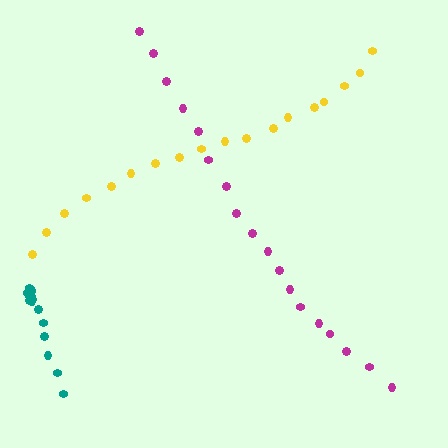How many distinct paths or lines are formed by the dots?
There are 3 distinct paths.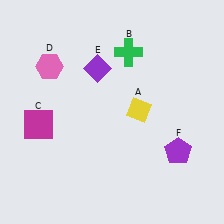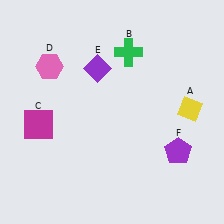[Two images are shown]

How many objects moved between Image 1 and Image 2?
1 object moved between the two images.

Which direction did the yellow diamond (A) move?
The yellow diamond (A) moved right.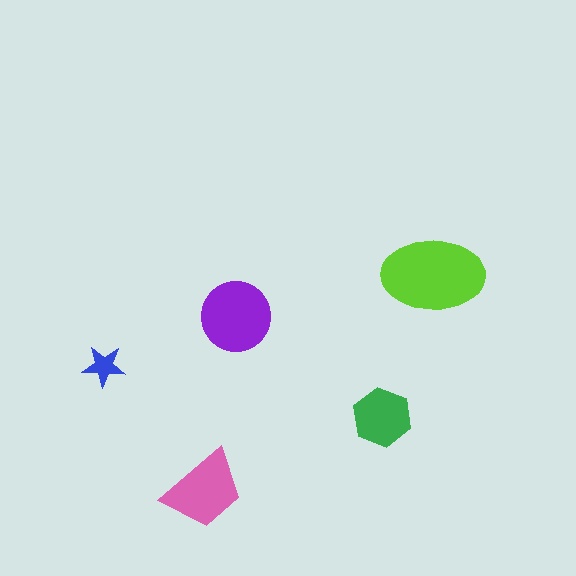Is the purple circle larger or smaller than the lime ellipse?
Smaller.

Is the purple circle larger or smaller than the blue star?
Larger.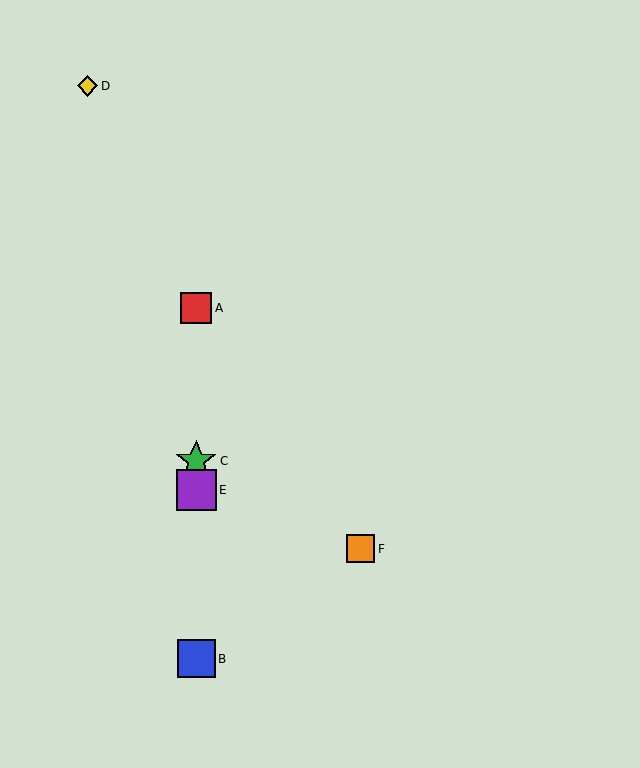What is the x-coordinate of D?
Object D is at x≈87.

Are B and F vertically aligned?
No, B is at x≈196 and F is at x≈361.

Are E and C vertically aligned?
Yes, both are at x≈196.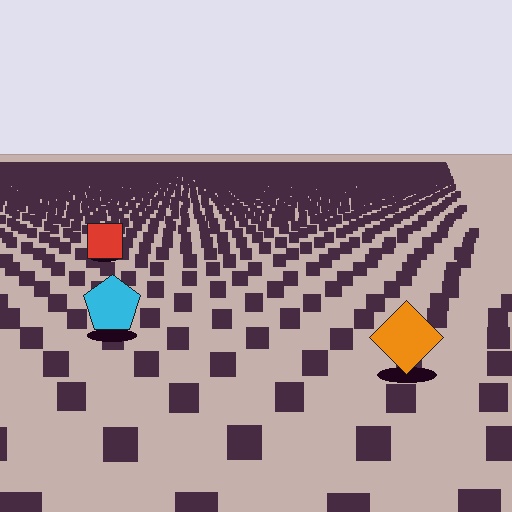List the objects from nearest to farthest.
From nearest to farthest: the orange diamond, the cyan pentagon, the red square.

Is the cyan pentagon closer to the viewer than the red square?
Yes. The cyan pentagon is closer — you can tell from the texture gradient: the ground texture is coarser near it.